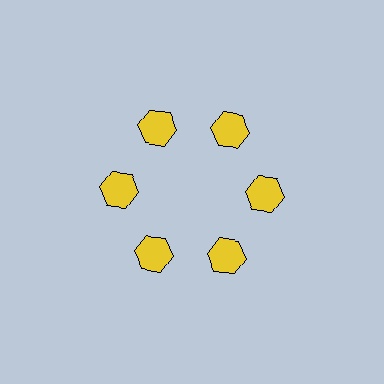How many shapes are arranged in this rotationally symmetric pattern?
There are 6 shapes, arranged in 6 groups of 1.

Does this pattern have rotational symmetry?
Yes, this pattern has 6-fold rotational symmetry. It looks the same after rotating 60 degrees around the center.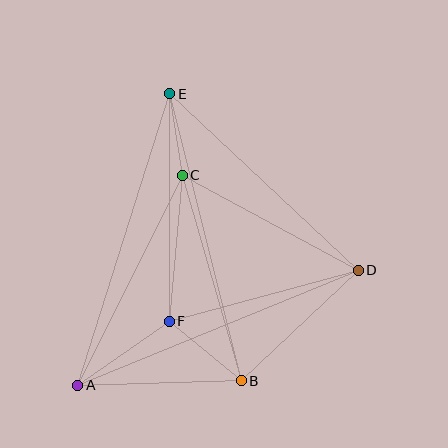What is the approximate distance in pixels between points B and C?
The distance between B and C is approximately 214 pixels.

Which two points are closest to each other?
Points C and E are closest to each other.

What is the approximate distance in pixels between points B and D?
The distance between B and D is approximately 161 pixels.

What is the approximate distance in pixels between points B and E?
The distance between B and E is approximately 296 pixels.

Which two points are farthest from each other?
Points A and E are farthest from each other.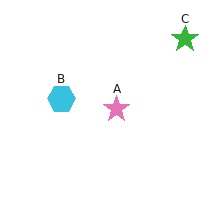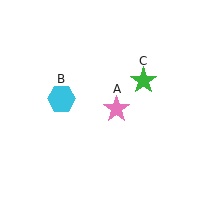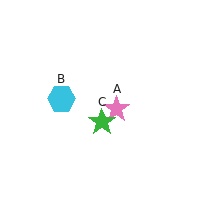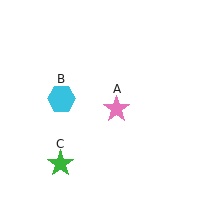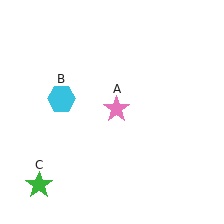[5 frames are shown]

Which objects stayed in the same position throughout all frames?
Pink star (object A) and cyan hexagon (object B) remained stationary.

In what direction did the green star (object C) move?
The green star (object C) moved down and to the left.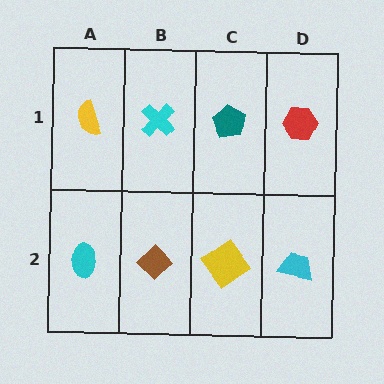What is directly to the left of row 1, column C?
A cyan cross.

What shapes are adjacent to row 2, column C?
A teal pentagon (row 1, column C), a brown diamond (row 2, column B), a cyan trapezoid (row 2, column D).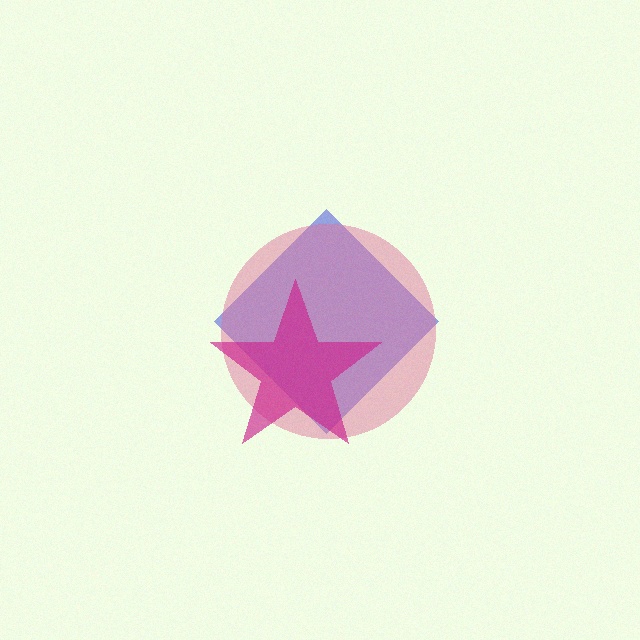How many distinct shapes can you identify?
There are 3 distinct shapes: a blue diamond, a pink circle, a magenta star.